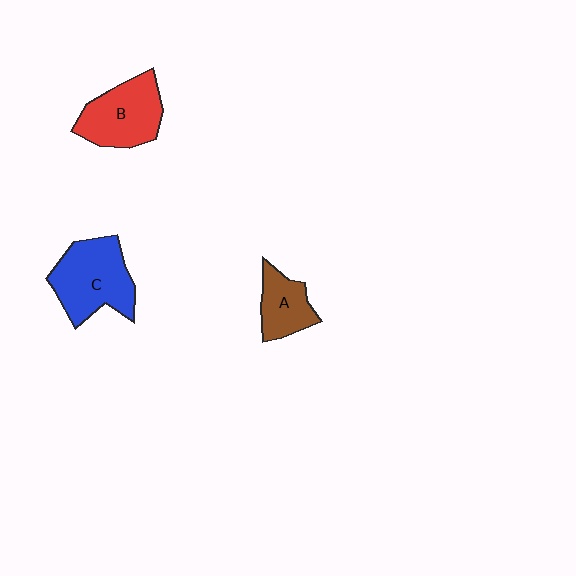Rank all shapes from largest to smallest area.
From largest to smallest: C (blue), B (red), A (brown).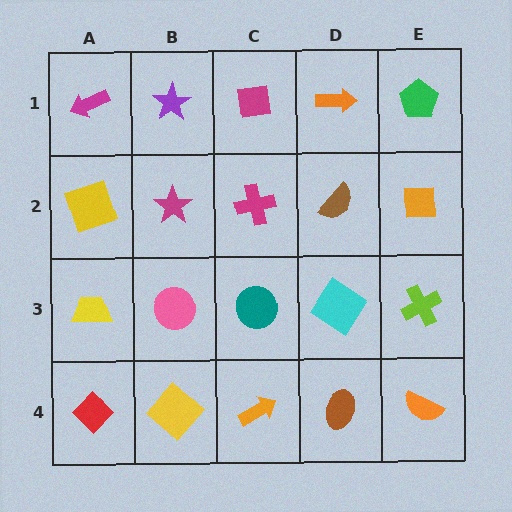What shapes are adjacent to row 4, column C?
A teal circle (row 3, column C), a yellow diamond (row 4, column B), a brown ellipse (row 4, column D).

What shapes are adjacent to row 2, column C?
A magenta square (row 1, column C), a teal circle (row 3, column C), a magenta star (row 2, column B), a brown semicircle (row 2, column D).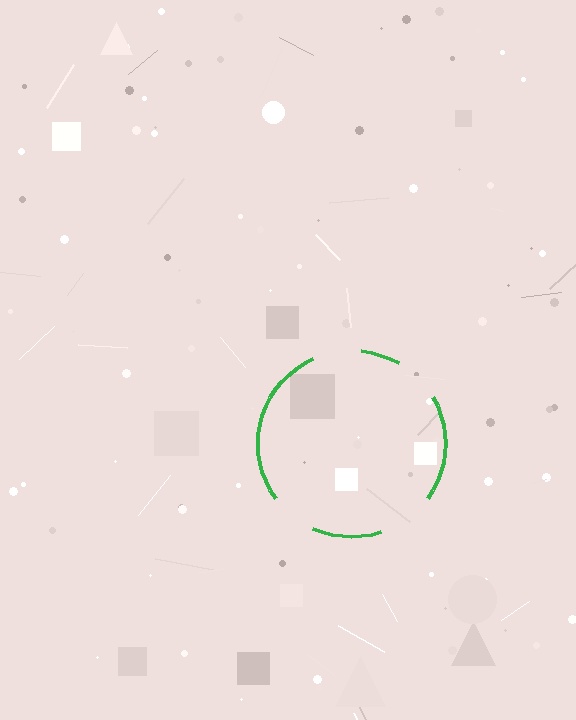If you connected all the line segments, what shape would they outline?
They would outline a circle.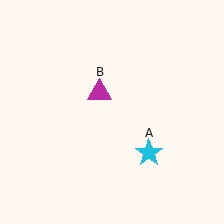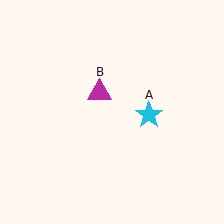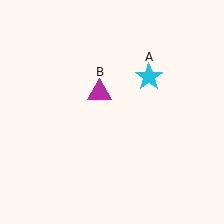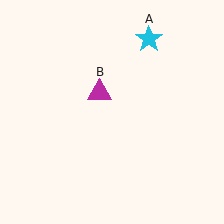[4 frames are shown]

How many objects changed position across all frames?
1 object changed position: cyan star (object A).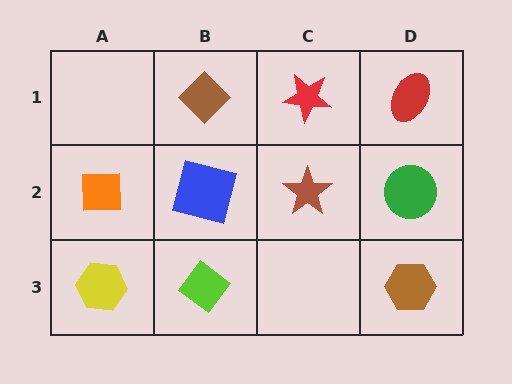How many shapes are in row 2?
4 shapes.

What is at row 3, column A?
A yellow hexagon.